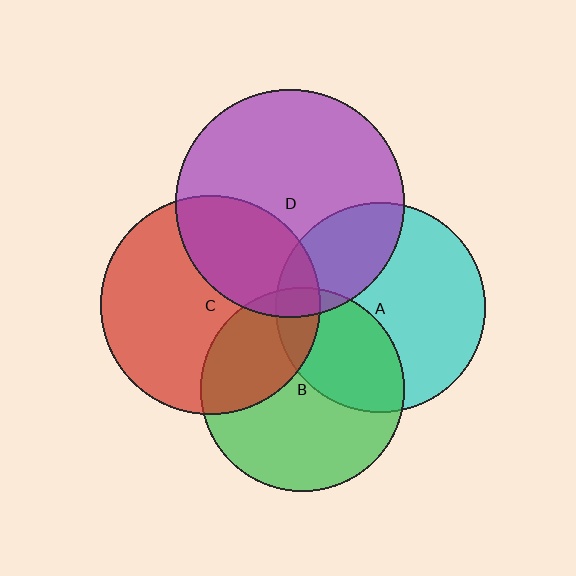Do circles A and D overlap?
Yes.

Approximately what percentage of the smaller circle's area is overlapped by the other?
Approximately 30%.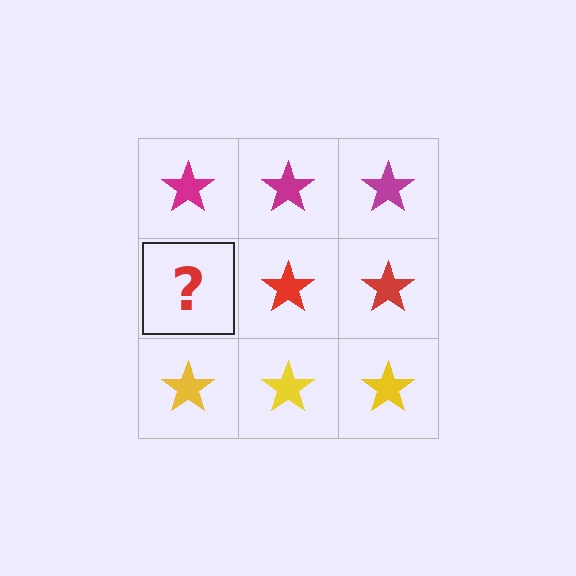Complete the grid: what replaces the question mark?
The question mark should be replaced with a red star.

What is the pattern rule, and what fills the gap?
The rule is that each row has a consistent color. The gap should be filled with a red star.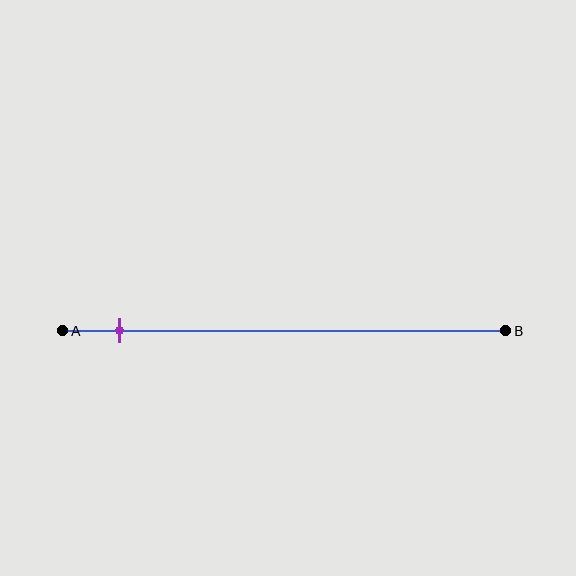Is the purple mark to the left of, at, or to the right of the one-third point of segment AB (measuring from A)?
The purple mark is to the left of the one-third point of segment AB.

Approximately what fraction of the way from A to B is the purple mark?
The purple mark is approximately 15% of the way from A to B.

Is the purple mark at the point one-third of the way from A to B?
No, the mark is at about 15% from A, not at the 33% one-third point.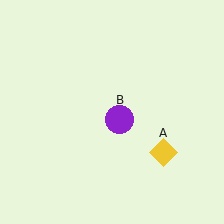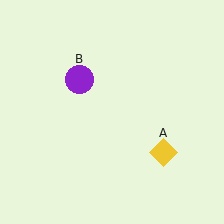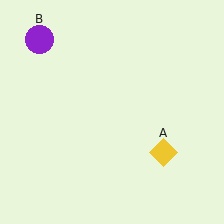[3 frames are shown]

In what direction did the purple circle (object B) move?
The purple circle (object B) moved up and to the left.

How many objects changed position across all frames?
1 object changed position: purple circle (object B).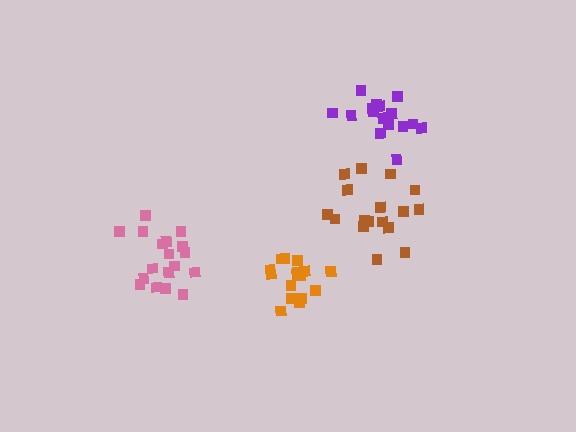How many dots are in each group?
Group 1: 16 dots, Group 2: 16 dots, Group 3: 18 dots, Group 4: 17 dots (67 total).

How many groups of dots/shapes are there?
There are 4 groups.